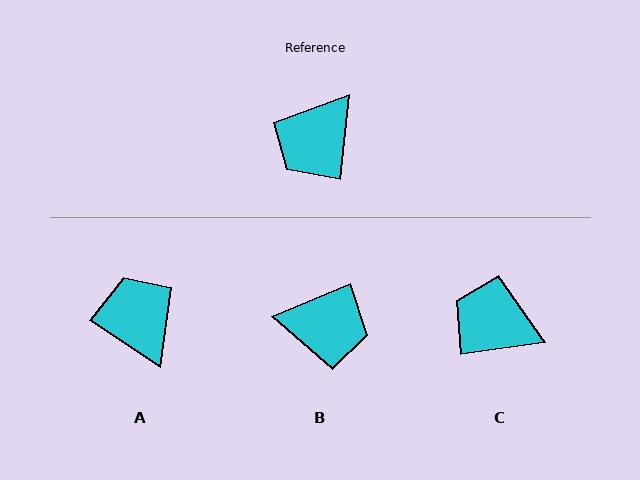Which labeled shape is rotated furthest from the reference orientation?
B, about 118 degrees away.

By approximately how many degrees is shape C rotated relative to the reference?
Approximately 76 degrees clockwise.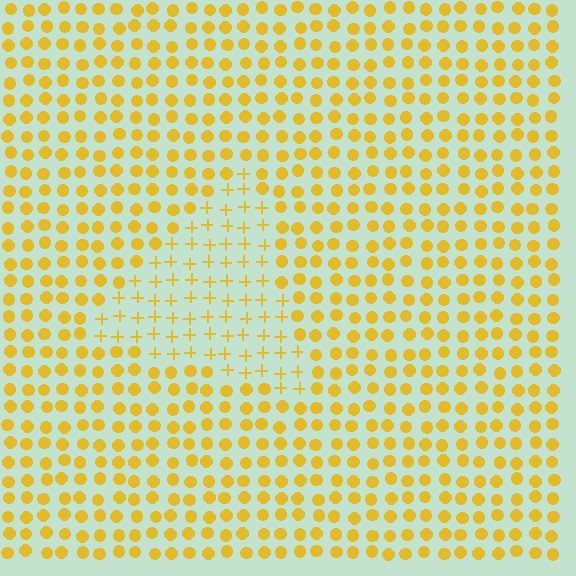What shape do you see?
I see a triangle.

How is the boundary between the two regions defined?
The boundary is defined by a change in element shape: plus signs inside vs. circles outside. All elements share the same color and spacing.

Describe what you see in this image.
The image is filled with small yellow elements arranged in a uniform grid. A triangle-shaped region contains plus signs, while the surrounding area contains circles. The boundary is defined purely by the change in element shape.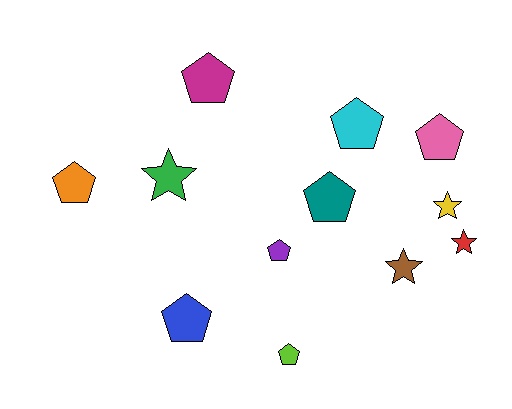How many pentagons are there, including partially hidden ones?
There are 8 pentagons.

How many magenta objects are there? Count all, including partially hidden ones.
There is 1 magenta object.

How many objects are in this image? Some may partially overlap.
There are 12 objects.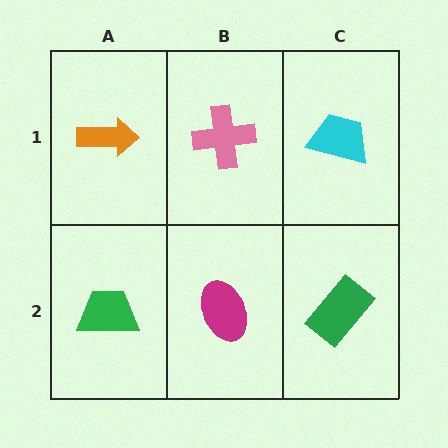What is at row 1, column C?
A cyan trapezoid.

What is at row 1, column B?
A pink cross.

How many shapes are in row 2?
3 shapes.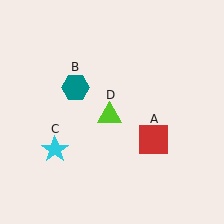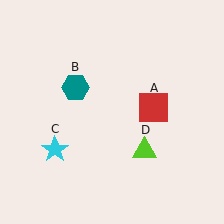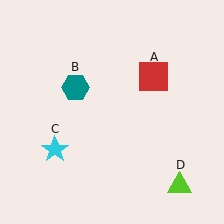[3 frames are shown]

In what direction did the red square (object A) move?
The red square (object A) moved up.